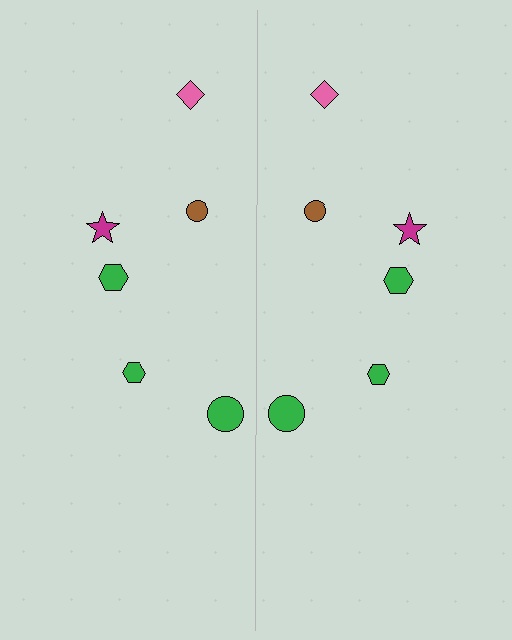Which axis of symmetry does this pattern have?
The pattern has a vertical axis of symmetry running through the center of the image.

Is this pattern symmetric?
Yes, this pattern has bilateral (reflection) symmetry.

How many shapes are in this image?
There are 12 shapes in this image.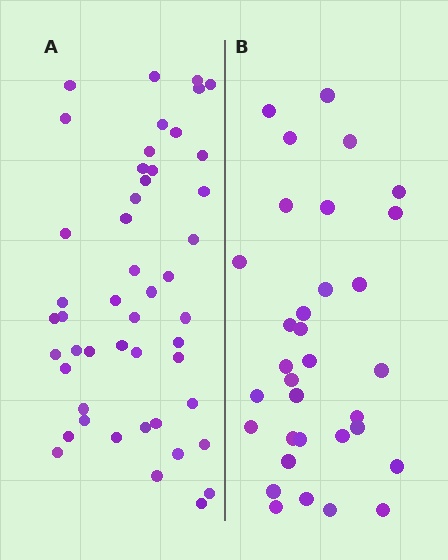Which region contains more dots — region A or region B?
Region A (the left region) has more dots.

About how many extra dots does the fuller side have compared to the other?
Region A has approximately 15 more dots than region B.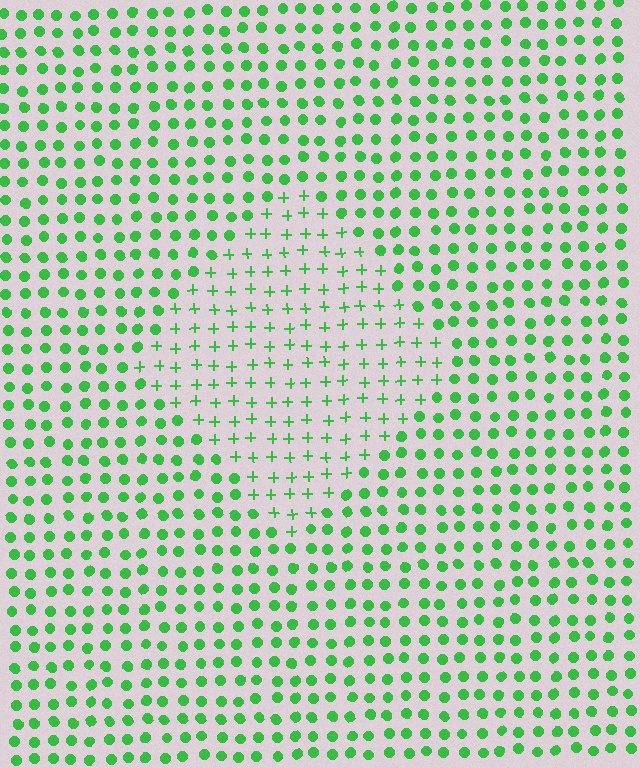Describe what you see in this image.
The image is filled with small green elements arranged in a uniform grid. A diamond-shaped region contains plus signs, while the surrounding area contains circles. The boundary is defined purely by the change in element shape.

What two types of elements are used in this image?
The image uses plus signs inside the diamond region and circles outside it.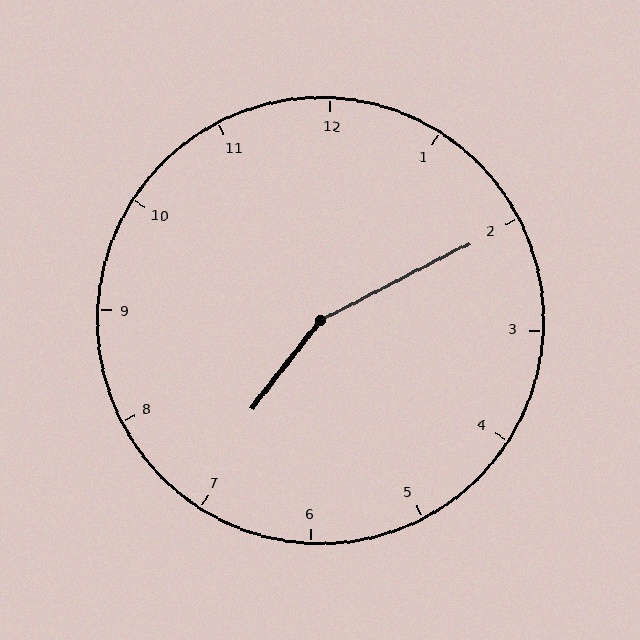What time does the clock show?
7:10.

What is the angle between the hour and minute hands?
Approximately 155 degrees.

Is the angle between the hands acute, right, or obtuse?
It is obtuse.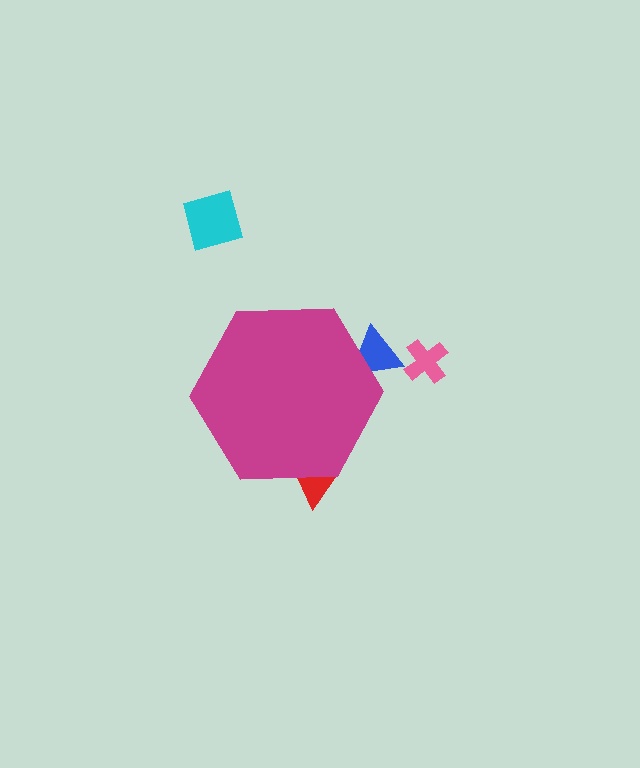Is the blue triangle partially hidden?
Yes, the blue triangle is partially hidden behind the magenta hexagon.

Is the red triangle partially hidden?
Yes, the red triangle is partially hidden behind the magenta hexagon.